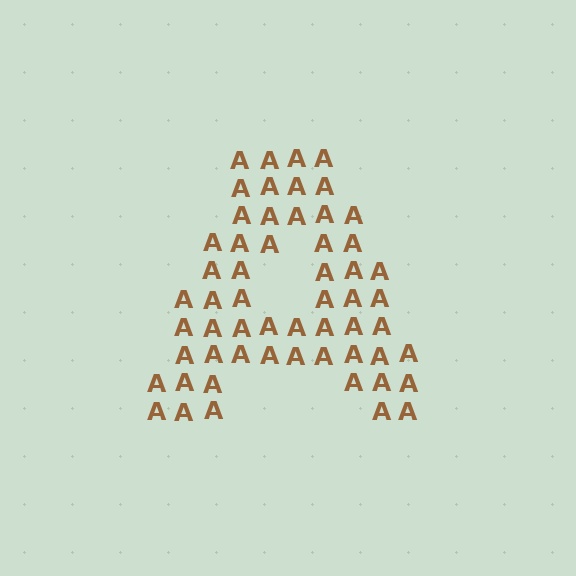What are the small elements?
The small elements are letter A's.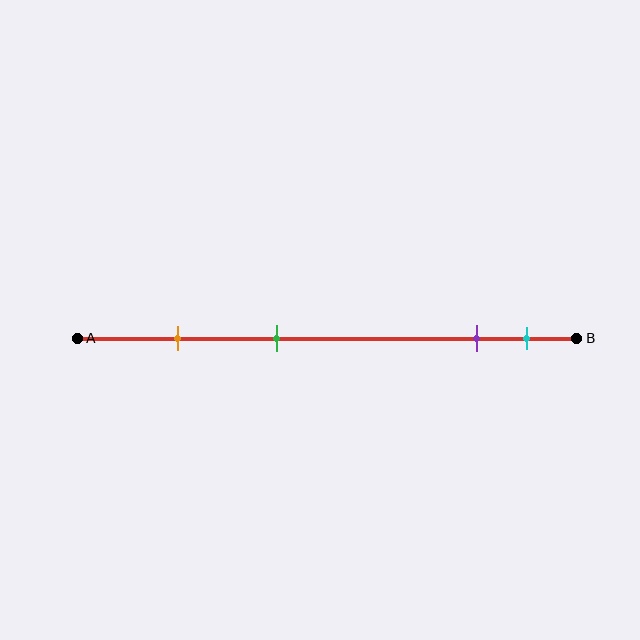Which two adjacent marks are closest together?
The purple and cyan marks are the closest adjacent pair.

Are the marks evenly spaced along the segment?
No, the marks are not evenly spaced.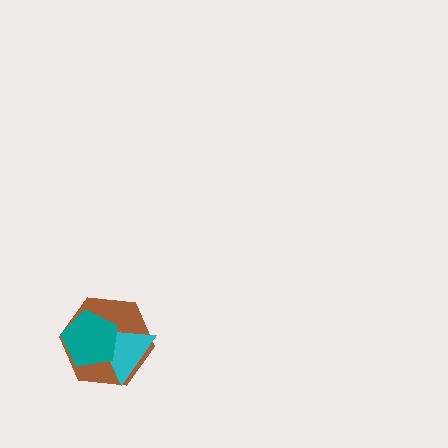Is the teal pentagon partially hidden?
No, no other shape covers it.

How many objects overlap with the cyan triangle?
2 objects overlap with the cyan triangle.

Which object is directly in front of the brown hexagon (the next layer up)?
The cyan triangle is directly in front of the brown hexagon.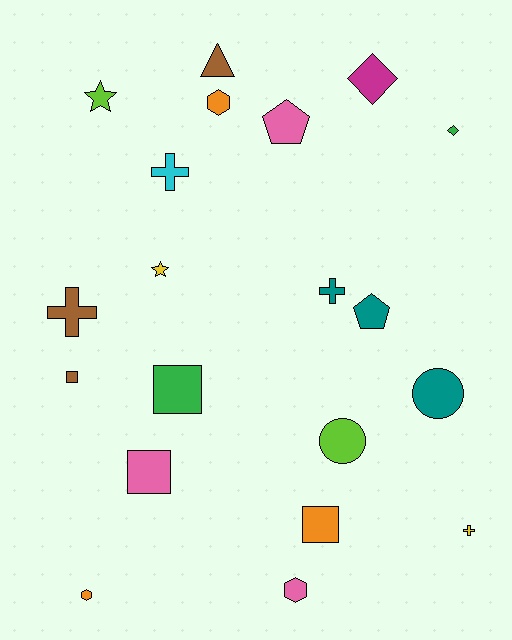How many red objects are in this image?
There are no red objects.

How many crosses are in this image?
There are 4 crosses.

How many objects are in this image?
There are 20 objects.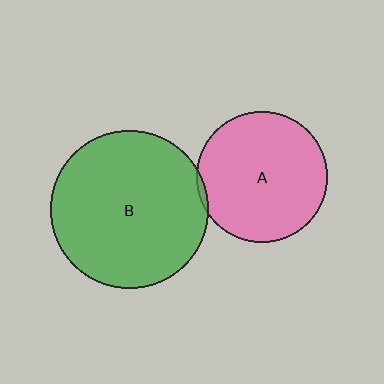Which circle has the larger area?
Circle B (green).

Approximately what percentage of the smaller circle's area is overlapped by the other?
Approximately 5%.